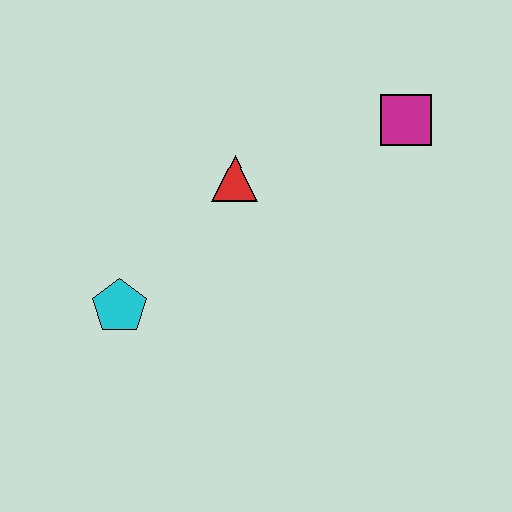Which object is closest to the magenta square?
The red triangle is closest to the magenta square.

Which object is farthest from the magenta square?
The cyan pentagon is farthest from the magenta square.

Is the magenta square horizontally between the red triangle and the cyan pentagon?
No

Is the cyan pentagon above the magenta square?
No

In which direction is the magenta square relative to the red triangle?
The magenta square is to the right of the red triangle.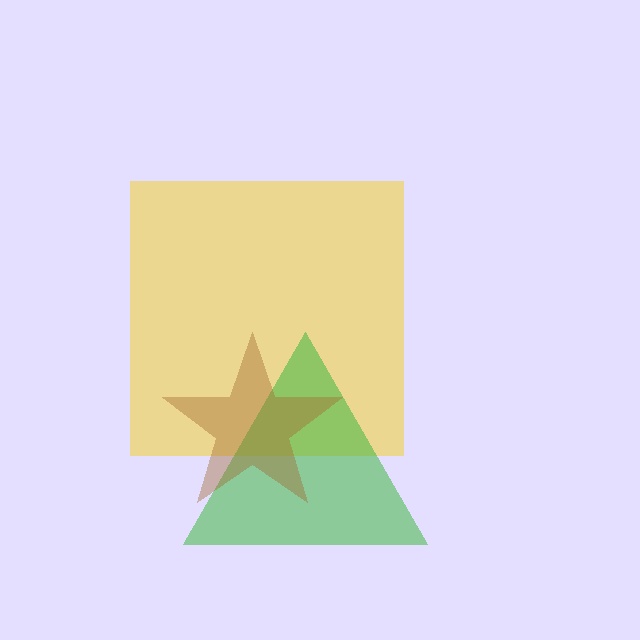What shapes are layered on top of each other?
The layered shapes are: a yellow square, a green triangle, a brown star.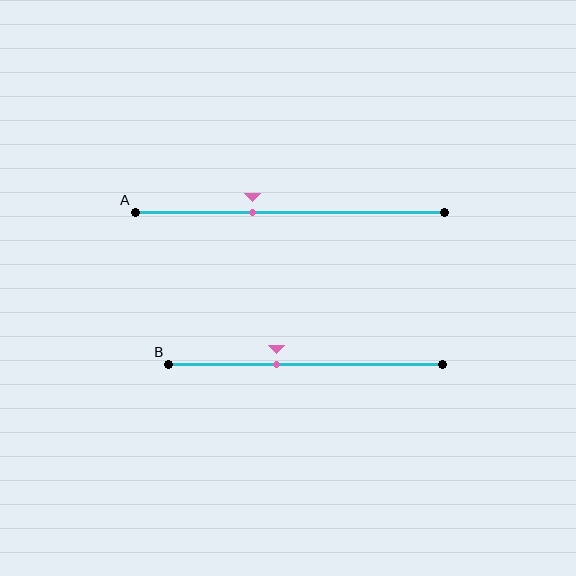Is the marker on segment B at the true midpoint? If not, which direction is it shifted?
No, the marker on segment B is shifted to the left by about 11% of the segment length.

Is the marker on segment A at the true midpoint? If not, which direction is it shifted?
No, the marker on segment A is shifted to the left by about 12% of the segment length.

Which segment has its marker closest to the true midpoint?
Segment B has its marker closest to the true midpoint.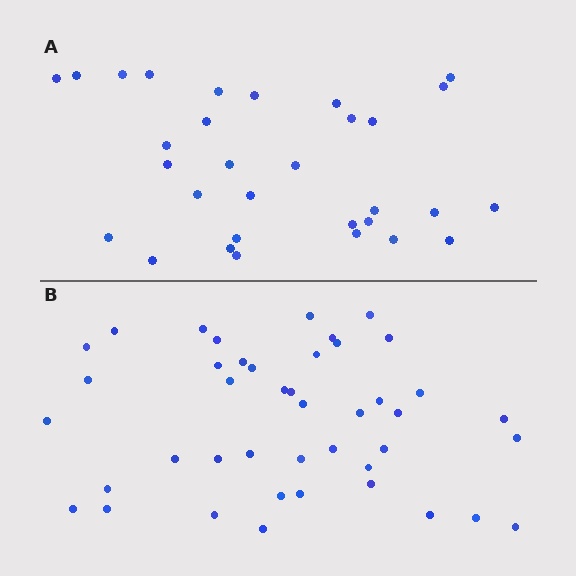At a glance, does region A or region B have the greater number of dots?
Region B (the bottom region) has more dots.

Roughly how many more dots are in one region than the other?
Region B has roughly 12 or so more dots than region A.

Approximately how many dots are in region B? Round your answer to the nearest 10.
About 40 dots. (The exact count is 43, which rounds to 40.)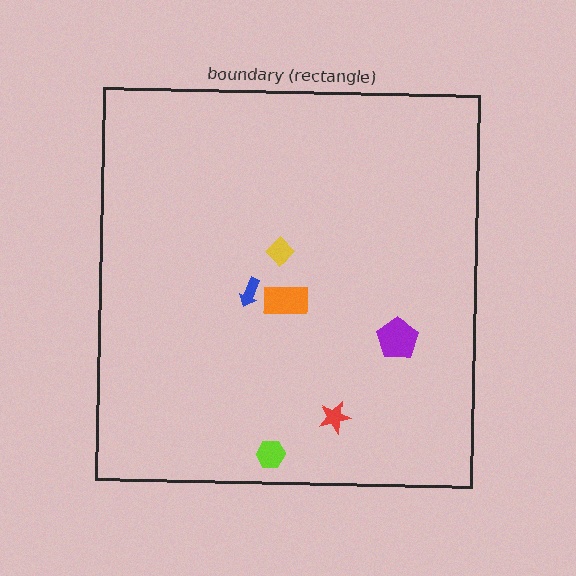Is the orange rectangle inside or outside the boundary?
Inside.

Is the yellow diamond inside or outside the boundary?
Inside.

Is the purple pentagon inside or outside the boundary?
Inside.